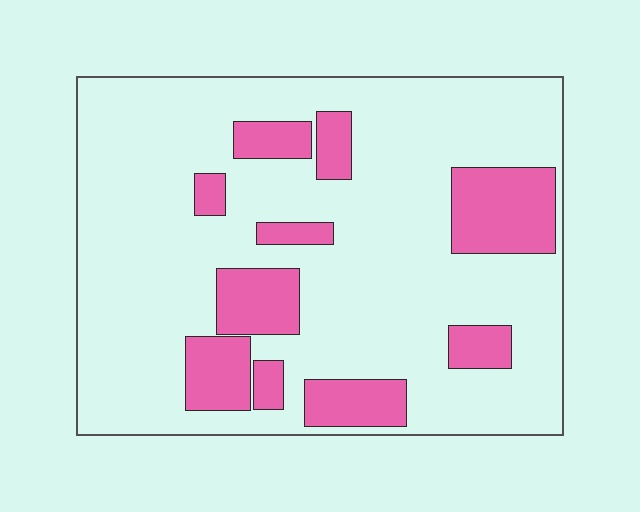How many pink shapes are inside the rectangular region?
10.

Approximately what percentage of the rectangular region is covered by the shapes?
Approximately 20%.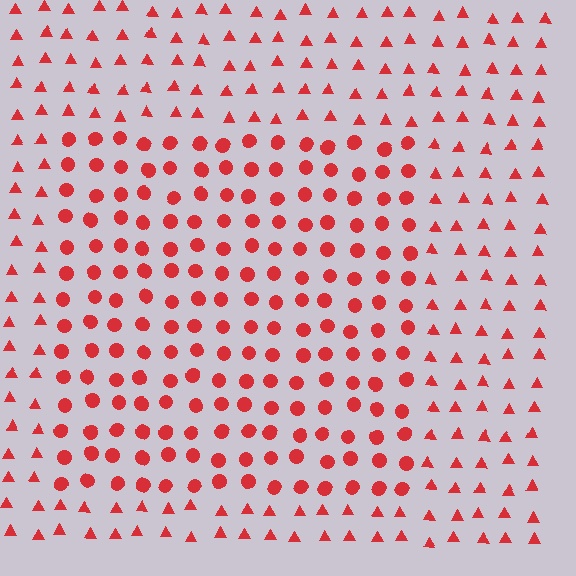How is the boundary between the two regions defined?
The boundary is defined by a change in element shape: circles inside vs. triangles outside. All elements share the same color and spacing.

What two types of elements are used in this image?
The image uses circles inside the rectangle region and triangles outside it.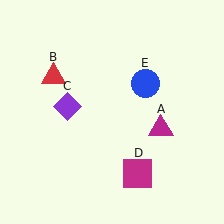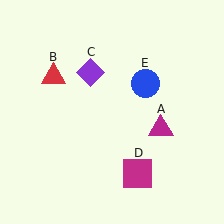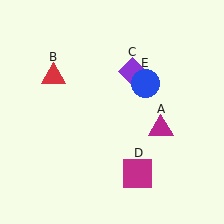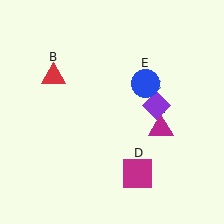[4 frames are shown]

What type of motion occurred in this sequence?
The purple diamond (object C) rotated clockwise around the center of the scene.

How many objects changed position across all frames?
1 object changed position: purple diamond (object C).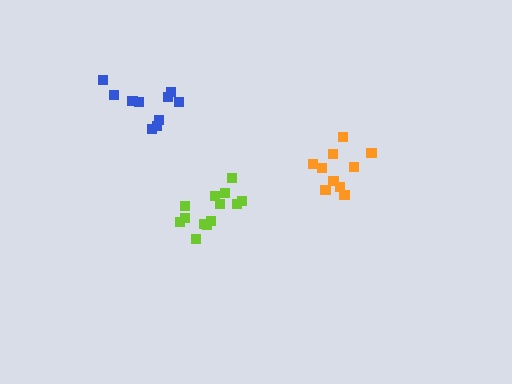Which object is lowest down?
The lime cluster is bottommost.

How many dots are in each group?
Group 1: 10 dots, Group 2: 13 dots, Group 3: 10 dots (33 total).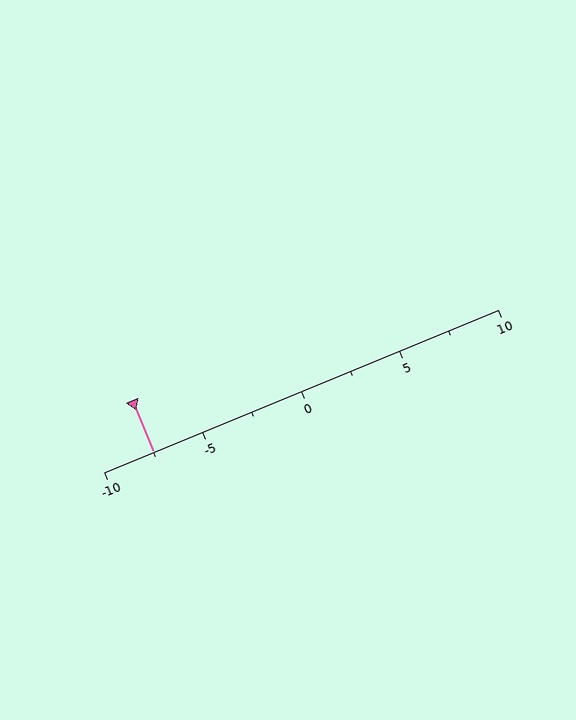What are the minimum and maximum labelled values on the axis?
The axis runs from -10 to 10.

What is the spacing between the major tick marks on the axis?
The major ticks are spaced 5 apart.